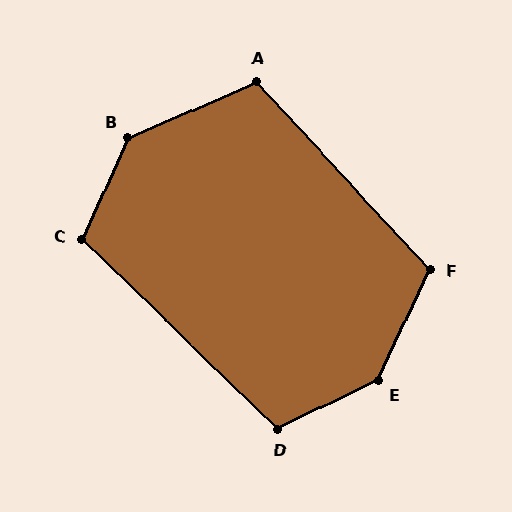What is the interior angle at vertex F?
Approximately 113 degrees (obtuse).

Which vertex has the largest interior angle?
E, at approximately 141 degrees.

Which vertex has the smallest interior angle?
A, at approximately 109 degrees.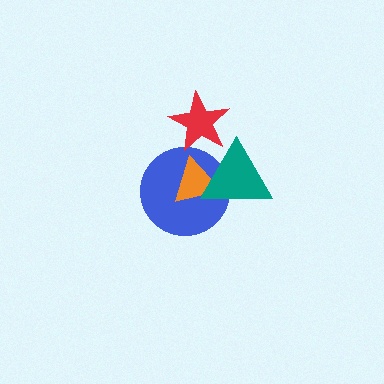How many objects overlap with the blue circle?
2 objects overlap with the blue circle.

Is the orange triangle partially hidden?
Yes, it is partially covered by another shape.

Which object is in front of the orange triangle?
The teal triangle is in front of the orange triangle.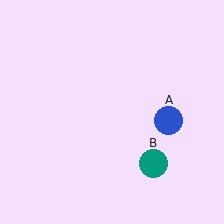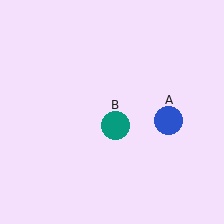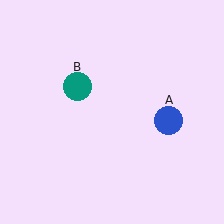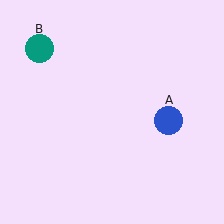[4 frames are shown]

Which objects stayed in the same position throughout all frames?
Blue circle (object A) remained stationary.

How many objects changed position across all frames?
1 object changed position: teal circle (object B).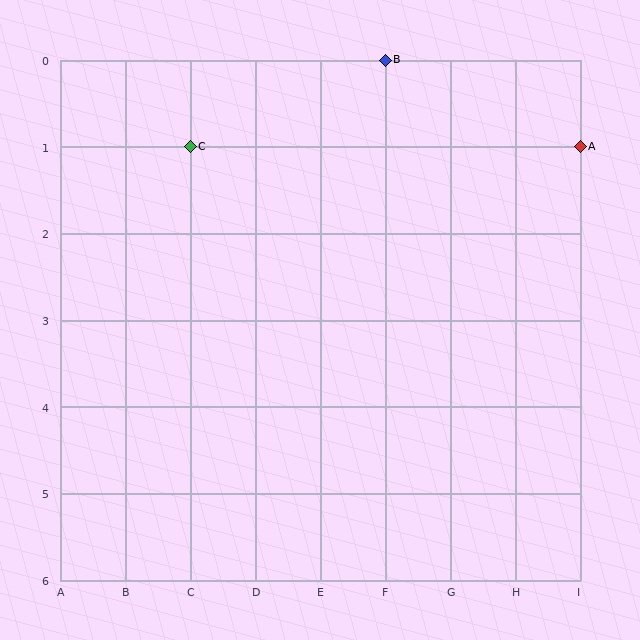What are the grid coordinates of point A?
Point A is at grid coordinates (I, 1).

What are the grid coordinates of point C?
Point C is at grid coordinates (C, 1).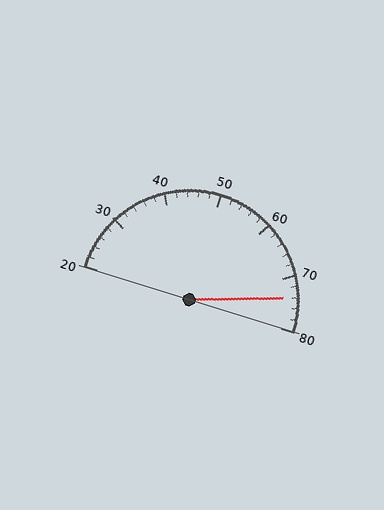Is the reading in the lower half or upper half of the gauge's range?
The reading is in the upper half of the range (20 to 80).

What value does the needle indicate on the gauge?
The needle indicates approximately 74.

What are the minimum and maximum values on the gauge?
The gauge ranges from 20 to 80.